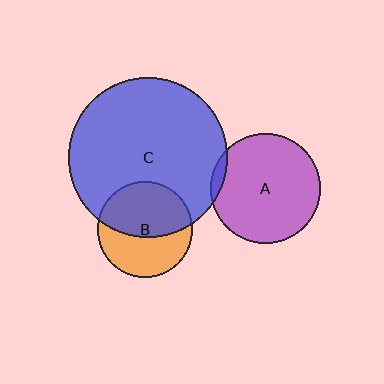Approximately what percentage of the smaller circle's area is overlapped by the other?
Approximately 55%.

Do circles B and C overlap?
Yes.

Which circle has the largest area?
Circle C (blue).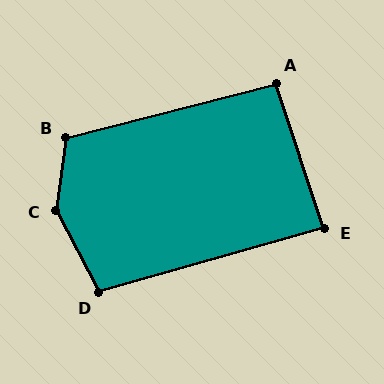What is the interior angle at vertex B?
Approximately 112 degrees (obtuse).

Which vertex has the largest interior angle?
C, at approximately 145 degrees.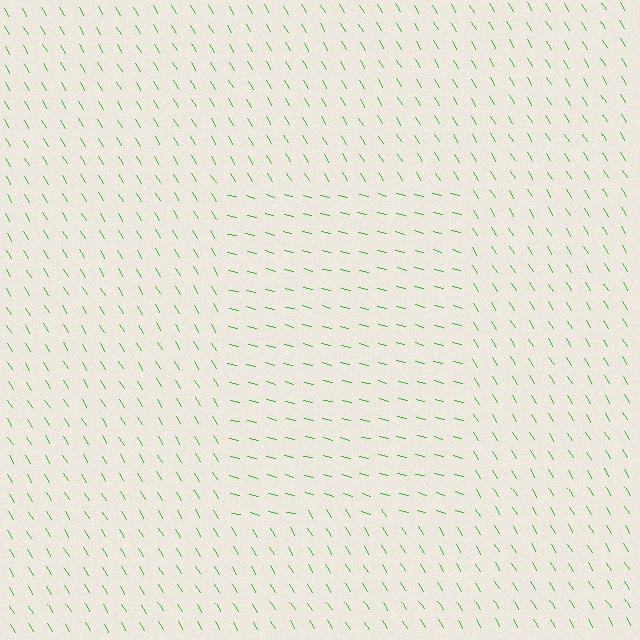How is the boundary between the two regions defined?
The boundary is defined purely by a change in line orientation (approximately 45 degrees difference). All lines are the same color and thickness.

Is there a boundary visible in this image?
Yes, there is a texture boundary formed by a change in line orientation.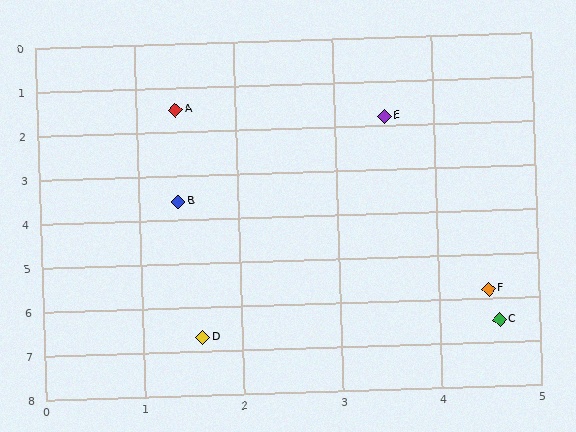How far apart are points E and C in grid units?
Points E and C are about 4.8 grid units apart.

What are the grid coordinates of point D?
Point D is at approximately (1.6, 6.7).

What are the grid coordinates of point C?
Point C is at approximately (4.6, 6.5).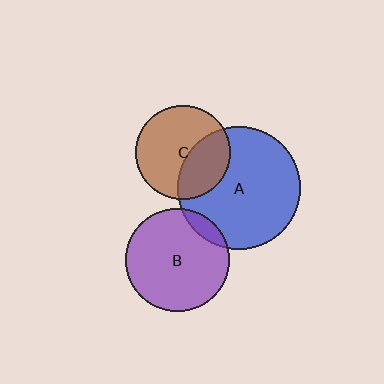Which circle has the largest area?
Circle A (blue).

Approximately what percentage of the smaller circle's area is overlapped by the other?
Approximately 10%.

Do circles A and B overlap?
Yes.